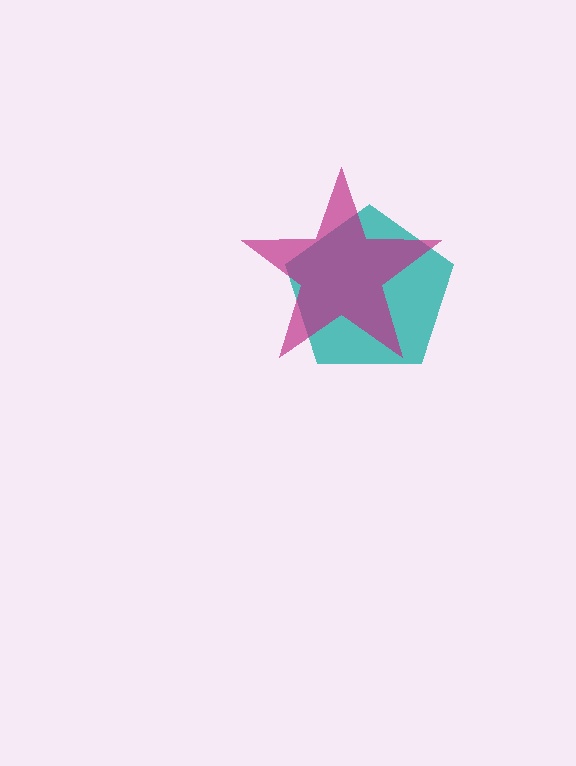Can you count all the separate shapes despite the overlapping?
Yes, there are 2 separate shapes.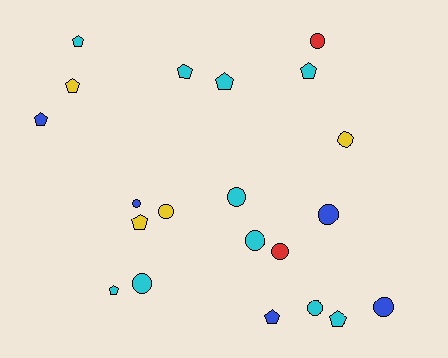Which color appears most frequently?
Cyan, with 10 objects.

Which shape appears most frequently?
Circle, with 11 objects.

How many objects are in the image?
There are 21 objects.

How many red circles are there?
There are 2 red circles.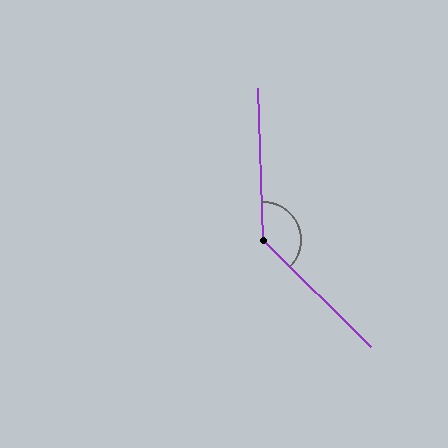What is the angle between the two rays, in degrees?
Approximately 136 degrees.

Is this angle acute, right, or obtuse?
It is obtuse.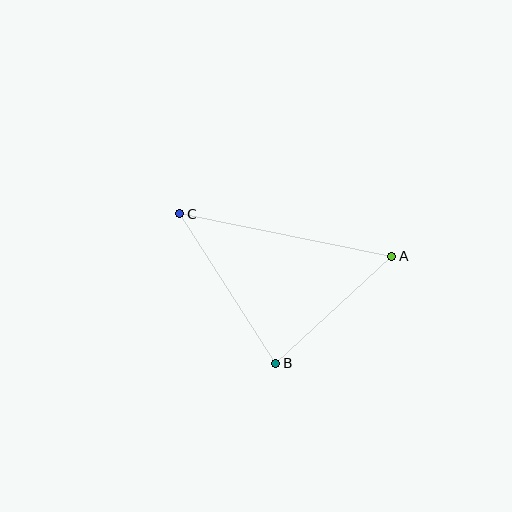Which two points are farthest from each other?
Points A and C are farthest from each other.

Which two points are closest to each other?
Points A and B are closest to each other.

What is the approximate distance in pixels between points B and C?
The distance between B and C is approximately 178 pixels.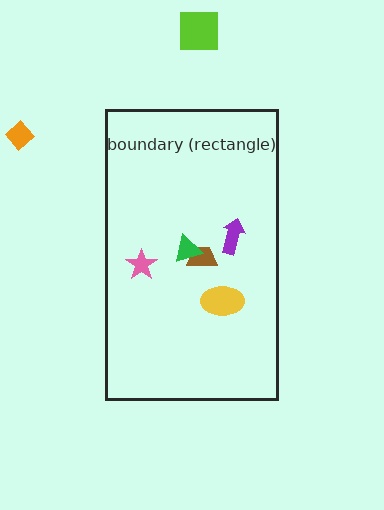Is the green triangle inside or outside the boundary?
Inside.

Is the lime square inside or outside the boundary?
Outside.